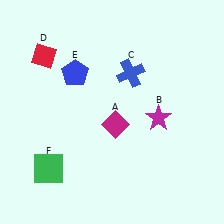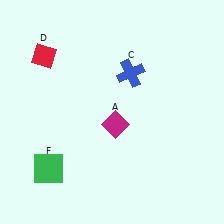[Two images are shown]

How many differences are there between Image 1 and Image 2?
There are 2 differences between the two images.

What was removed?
The blue pentagon (E), the magenta star (B) were removed in Image 2.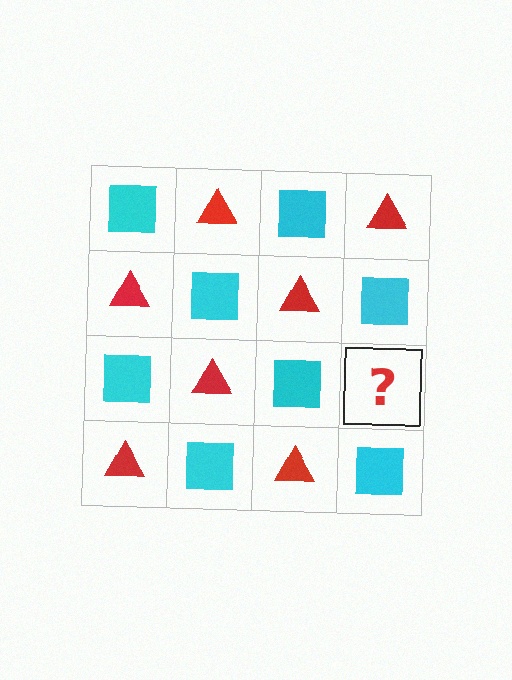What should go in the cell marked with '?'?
The missing cell should contain a red triangle.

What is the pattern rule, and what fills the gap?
The rule is that it alternates cyan square and red triangle in a checkerboard pattern. The gap should be filled with a red triangle.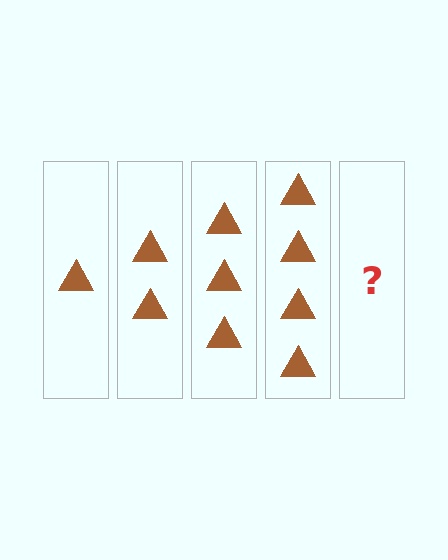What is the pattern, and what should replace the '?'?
The pattern is that each step adds one more triangle. The '?' should be 5 triangles.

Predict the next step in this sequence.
The next step is 5 triangles.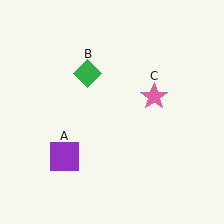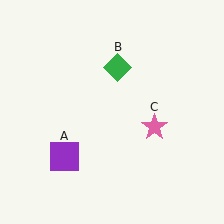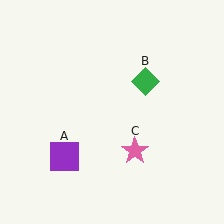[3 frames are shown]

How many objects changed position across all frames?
2 objects changed position: green diamond (object B), pink star (object C).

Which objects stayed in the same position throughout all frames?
Purple square (object A) remained stationary.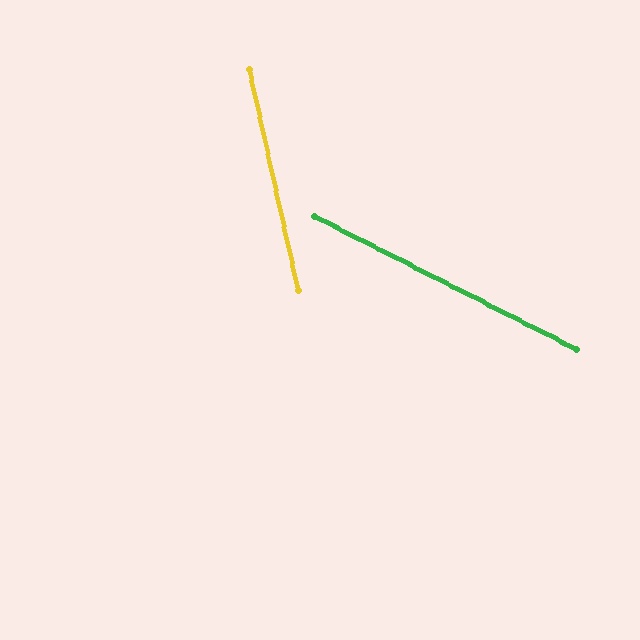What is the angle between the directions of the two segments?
Approximately 51 degrees.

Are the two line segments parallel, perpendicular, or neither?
Neither parallel nor perpendicular — they differ by about 51°.